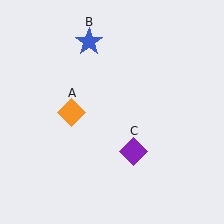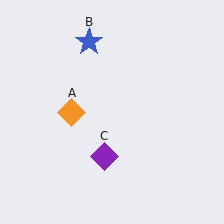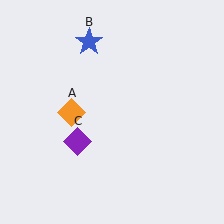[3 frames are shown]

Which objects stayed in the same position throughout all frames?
Orange diamond (object A) and blue star (object B) remained stationary.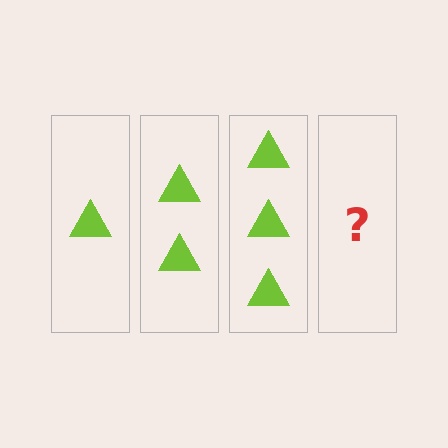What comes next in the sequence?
The next element should be 4 triangles.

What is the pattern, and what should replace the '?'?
The pattern is that each step adds one more triangle. The '?' should be 4 triangles.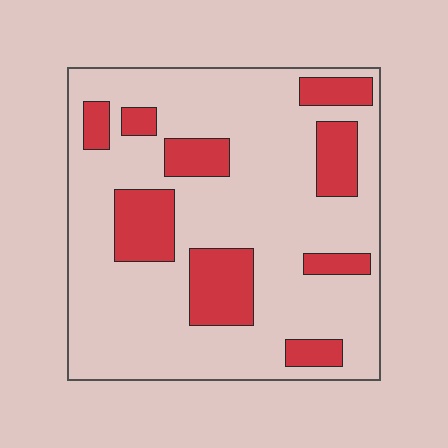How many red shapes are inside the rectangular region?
9.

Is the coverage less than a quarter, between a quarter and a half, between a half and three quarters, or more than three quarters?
Less than a quarter.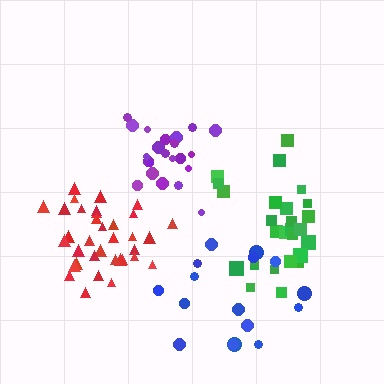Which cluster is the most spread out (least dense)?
Blue.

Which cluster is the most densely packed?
Red.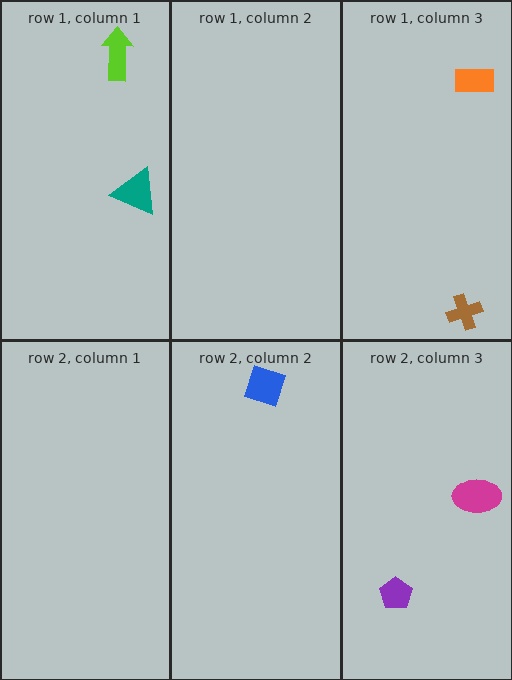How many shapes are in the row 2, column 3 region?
2.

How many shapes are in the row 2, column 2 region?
1.